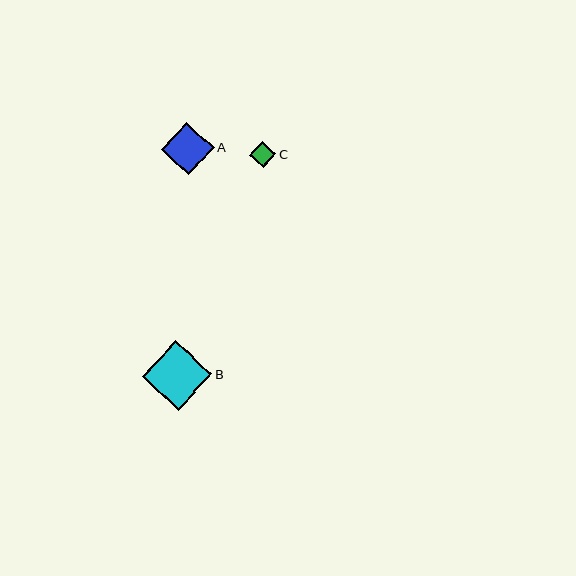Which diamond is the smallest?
Diamond C is the smallest with a size of approximately 26 pixels.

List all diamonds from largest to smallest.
From largest to smallest: B, A, C.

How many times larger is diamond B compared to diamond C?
Diamond B is approximately 2.7 times the size of diamond C.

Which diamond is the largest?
Diamond B is the largest with a size of approximately 70 pixels.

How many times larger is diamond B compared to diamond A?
Diamond B is approximately 1.3 times the size of diamond A.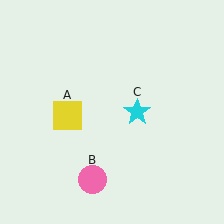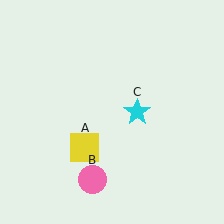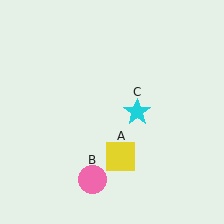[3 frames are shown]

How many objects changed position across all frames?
1 object changed position: yellow square (object A).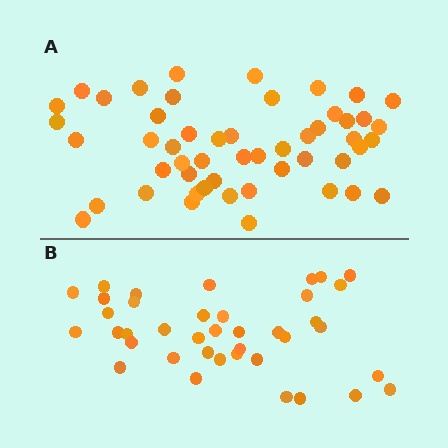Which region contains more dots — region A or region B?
Region A (the top region) has more dots.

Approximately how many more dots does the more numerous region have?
Region A has roughly 12 or so more dots than region B.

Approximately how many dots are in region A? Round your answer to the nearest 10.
About 50 dots. (The exact count is 51, which rounds to 50.)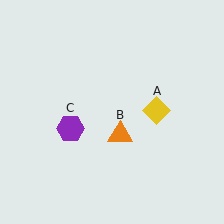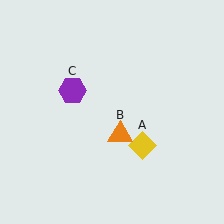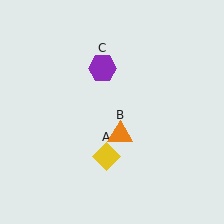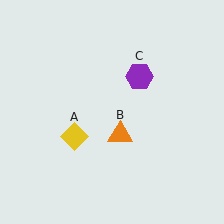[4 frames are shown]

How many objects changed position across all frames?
2 objects changed position: yellow diamond (object A), purple hexagon (object C).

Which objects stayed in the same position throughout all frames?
Orange triangle (object B) remained stationary.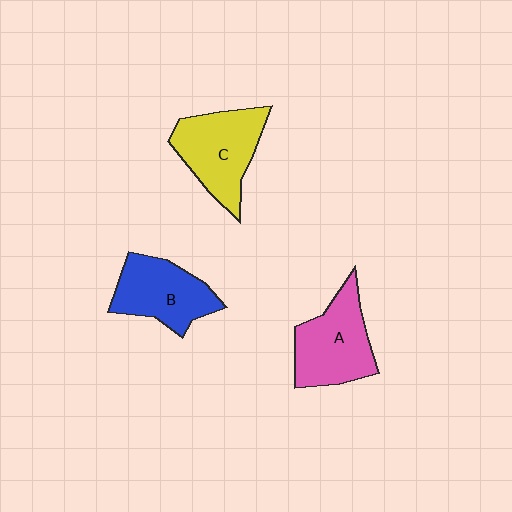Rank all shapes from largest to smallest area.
From largest to smallest: C (yellow), A (pink), B (blue).